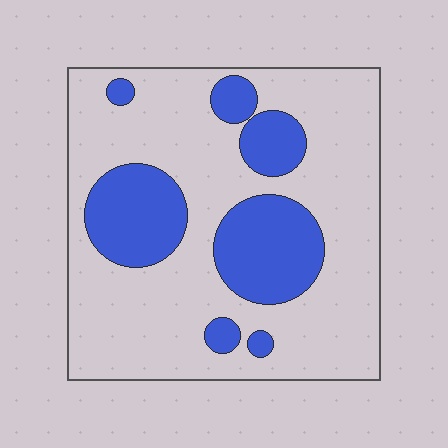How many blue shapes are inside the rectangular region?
7.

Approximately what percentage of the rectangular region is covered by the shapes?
Approximately 25%.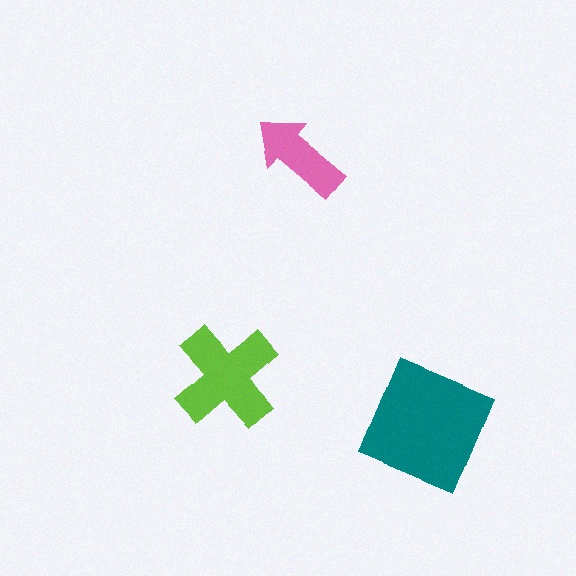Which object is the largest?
The teal square.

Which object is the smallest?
The pink arrow.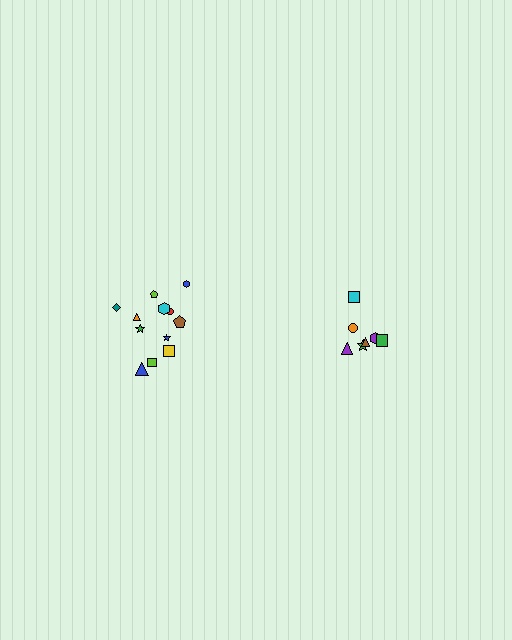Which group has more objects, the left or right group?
The left group.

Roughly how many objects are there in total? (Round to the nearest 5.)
Roughly 20 objects in total.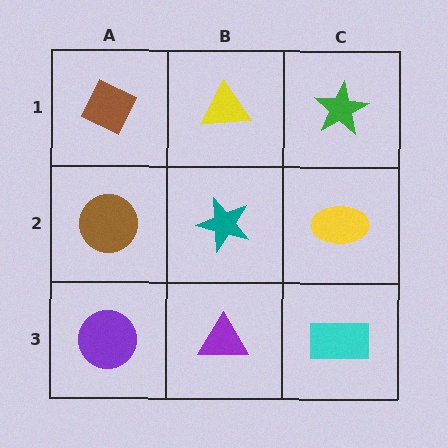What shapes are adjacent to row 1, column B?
A teal star (row 2, column B), a brown diamond (row 1, column A), a green star (row 1, column C).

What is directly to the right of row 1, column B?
A green star.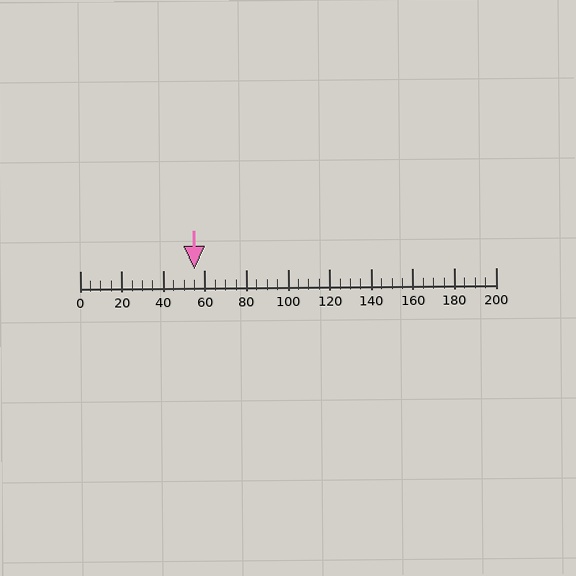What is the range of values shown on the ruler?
The ruler shows values from 0 to 200.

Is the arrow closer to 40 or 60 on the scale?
The arrow is closer to 60.